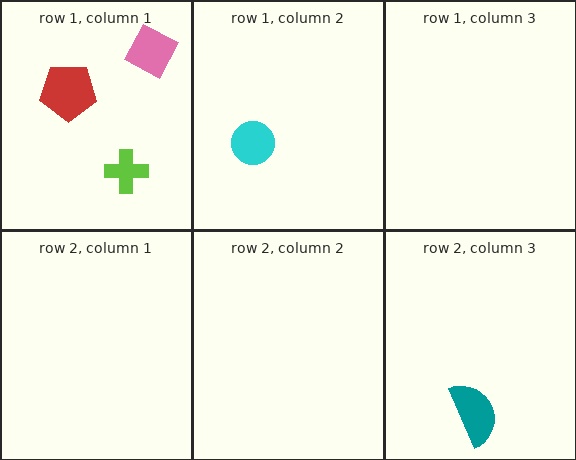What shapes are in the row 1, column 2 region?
The cyan circle.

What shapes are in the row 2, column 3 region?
The teal semicircle.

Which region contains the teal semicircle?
The row 2, column 3 region.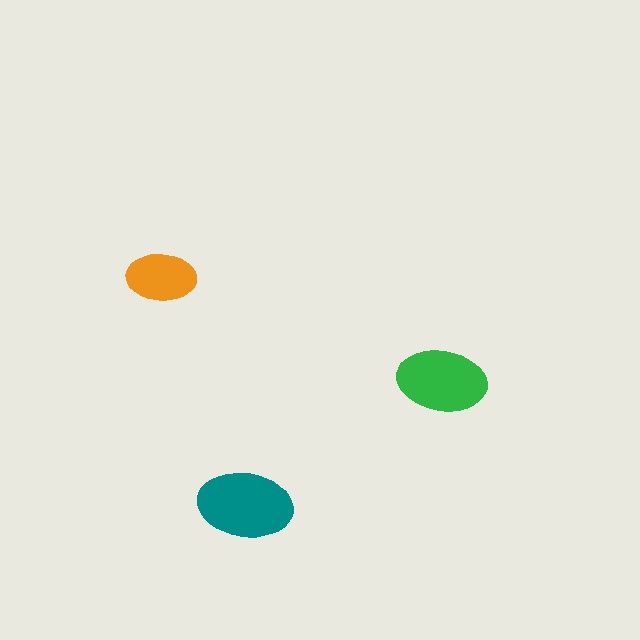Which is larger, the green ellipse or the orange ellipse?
The green one.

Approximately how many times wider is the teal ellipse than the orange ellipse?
About 1.5 times wider.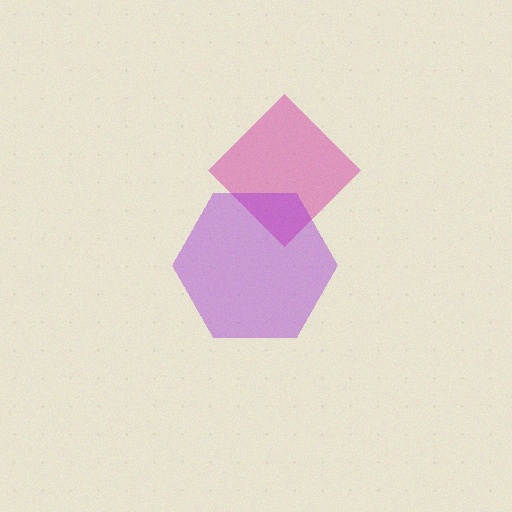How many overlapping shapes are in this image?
There are 2 overlapping shapes in the image.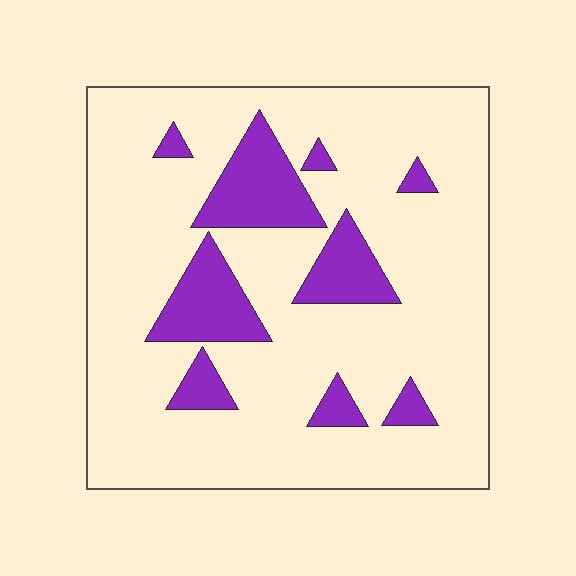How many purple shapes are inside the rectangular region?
9.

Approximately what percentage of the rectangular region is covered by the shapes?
Approximately 20%.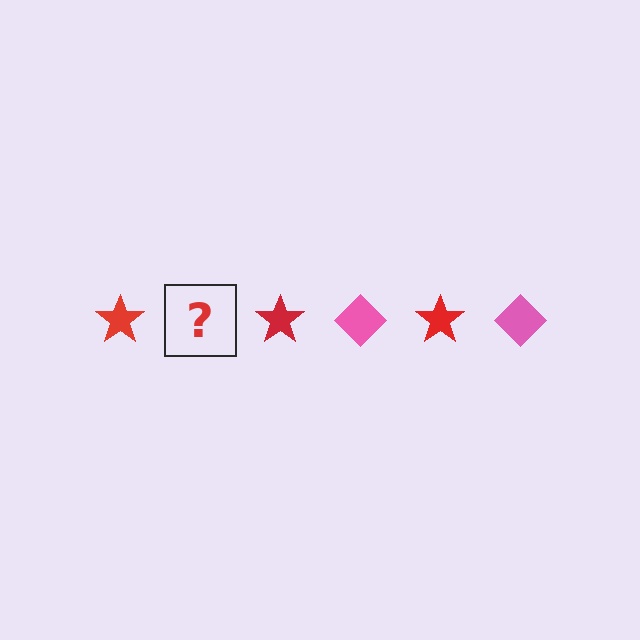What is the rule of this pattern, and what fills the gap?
The rule is that the pattern alternates between red star and pink diamond. The gap should be filled with a pink diamond.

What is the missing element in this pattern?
The missing element is a pink diamond.